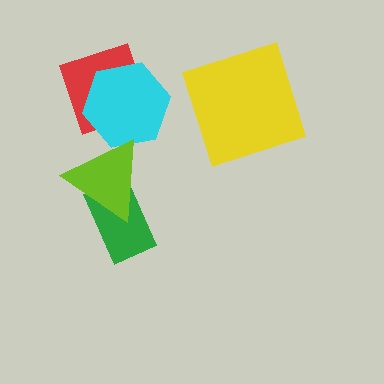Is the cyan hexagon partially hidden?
Yes, it is partially covered by another shape.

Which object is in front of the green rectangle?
The lime triangle is in front of the green rectangle.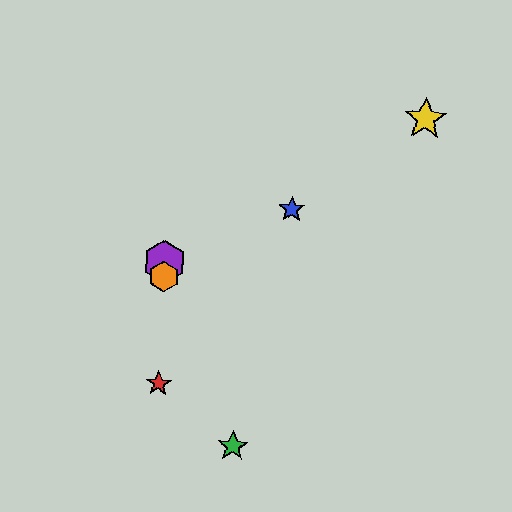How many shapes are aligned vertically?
3 shapes (the red star, the purple hexagon, the orange hexagon) are aligned vertically.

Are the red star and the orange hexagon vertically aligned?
Yes, both are at x≈159.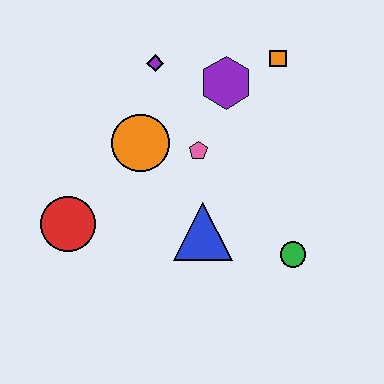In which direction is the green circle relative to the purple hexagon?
The green circle is below the purple hexagon.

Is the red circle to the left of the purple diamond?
Yes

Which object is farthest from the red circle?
The orange square is farthest from the red circle.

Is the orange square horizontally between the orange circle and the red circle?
No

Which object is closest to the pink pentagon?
The orange circle is closest to the pink pentagon.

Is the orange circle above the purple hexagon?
No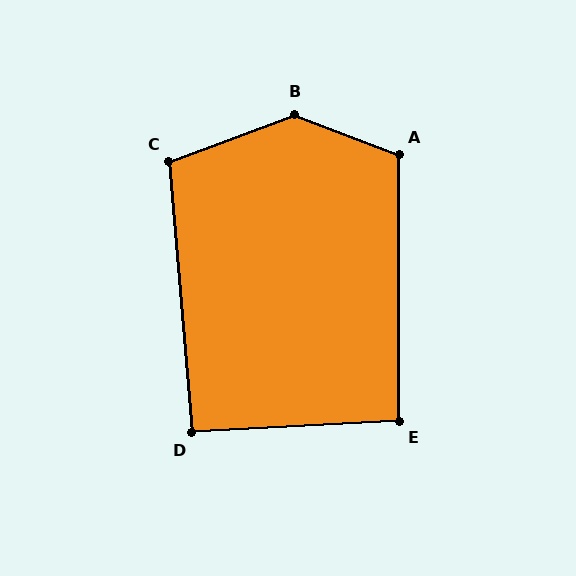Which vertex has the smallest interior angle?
D, at approximately 92 degrees.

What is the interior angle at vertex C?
Approximately 106 degrees (obtuse).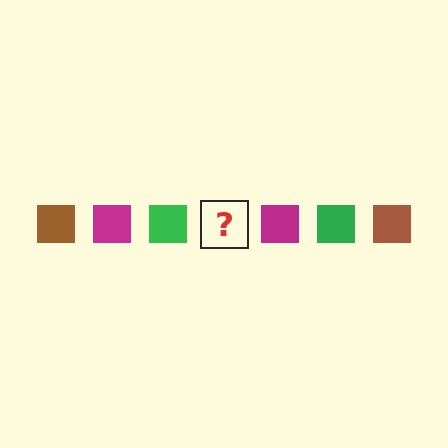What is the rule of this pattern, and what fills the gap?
The rule is that the pattern cycles through brown, magenta, green squares. The gap should be filled with a brown square.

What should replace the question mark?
The question mark should be replaced with a brown square.